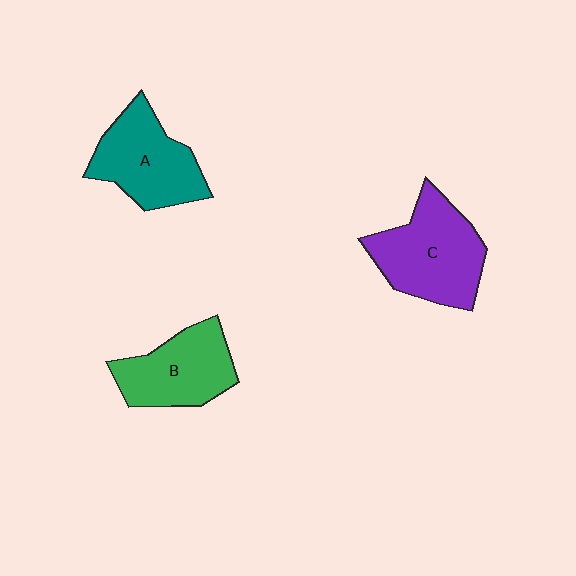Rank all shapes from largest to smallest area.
From largest to smallest: C (purple), A (teal), B (green).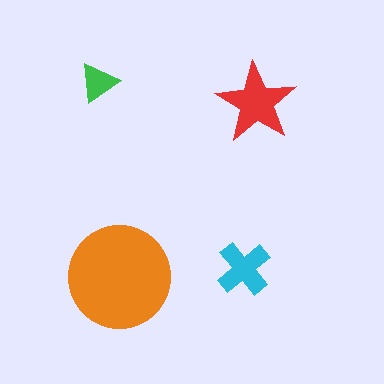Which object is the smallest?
The green triangle.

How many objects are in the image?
There are 4 objects in the image.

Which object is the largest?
The orange circle.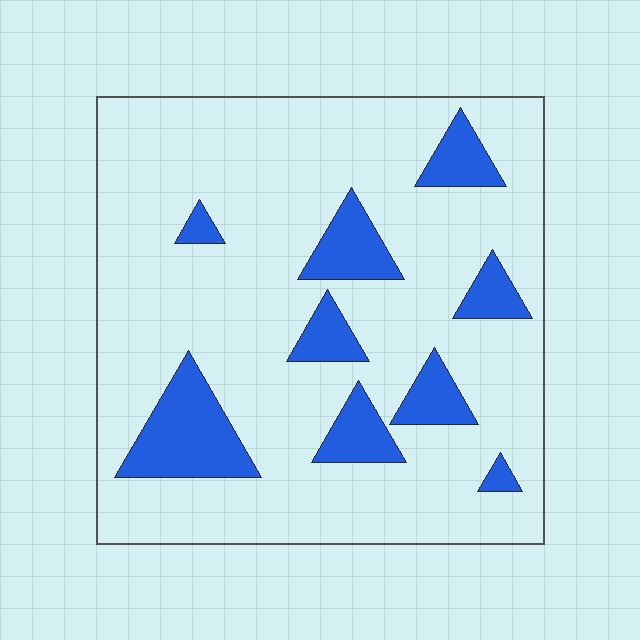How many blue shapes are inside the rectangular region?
9.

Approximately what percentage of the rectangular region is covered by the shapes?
Approximately 15%.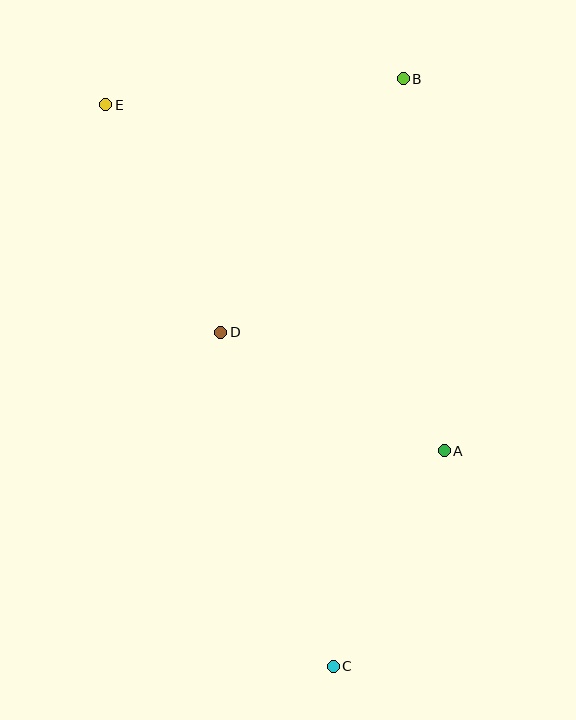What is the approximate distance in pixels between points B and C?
The distance between B and C is approximately 592 pixels.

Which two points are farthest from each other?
Points C and E are farthest from each other.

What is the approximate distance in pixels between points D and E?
The distance between D and E is approximately 255 pixels.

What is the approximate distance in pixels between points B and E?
The distance between B and E is approximately 299 pixels.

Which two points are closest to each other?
Points A and C are closest to each other.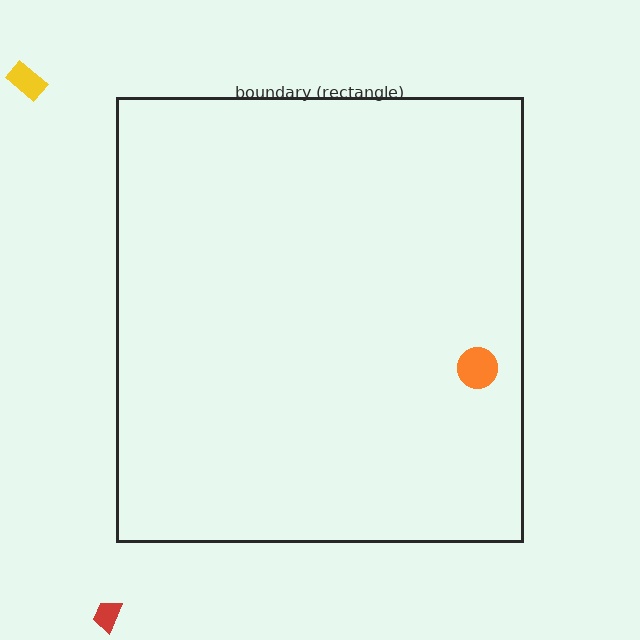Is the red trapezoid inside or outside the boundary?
Outside.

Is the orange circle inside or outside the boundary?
Inside.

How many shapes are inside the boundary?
1 inside, 2 outside.